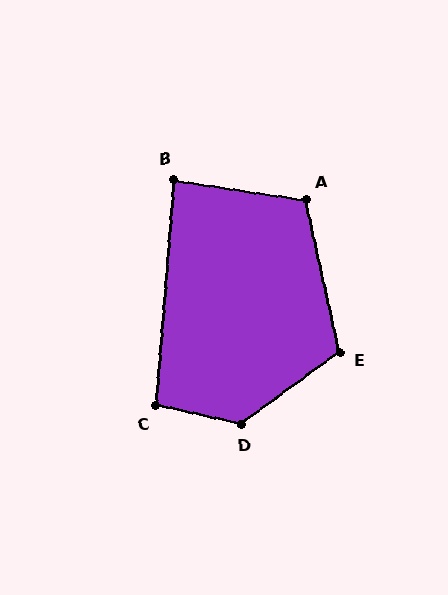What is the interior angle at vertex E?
Approximately 114 degrees (obtuse).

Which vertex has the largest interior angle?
D, at approximately 131 degrees.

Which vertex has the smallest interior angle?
B, at approximately 86 degrees.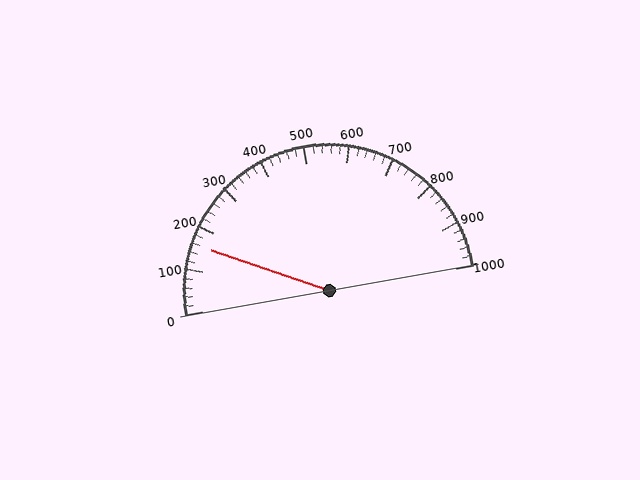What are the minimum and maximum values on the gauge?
The gauge ranges from 0 to 1000.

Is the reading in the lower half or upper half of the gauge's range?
The reading is in the lower half of the range (0 to 1000).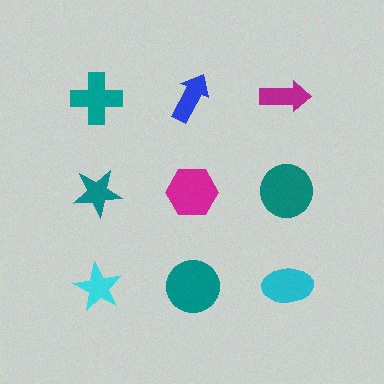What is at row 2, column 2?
A magenta hexagon.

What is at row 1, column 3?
A magenta arrow.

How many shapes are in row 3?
3 shapes.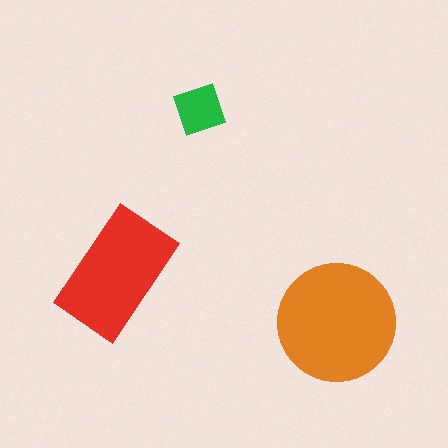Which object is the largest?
The orange circle.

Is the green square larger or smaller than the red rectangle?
Smaller.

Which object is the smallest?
The green square.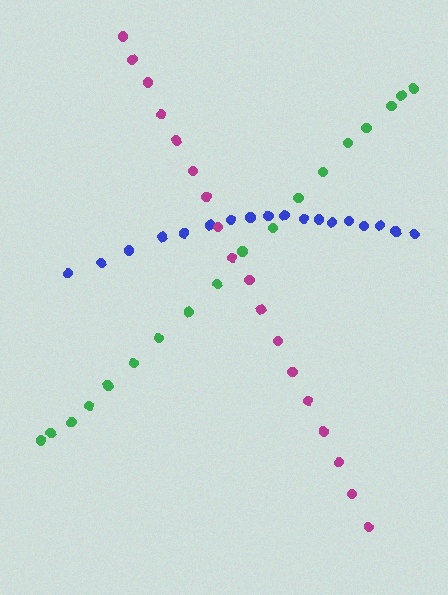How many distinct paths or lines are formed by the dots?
There are 3 distinct paths.